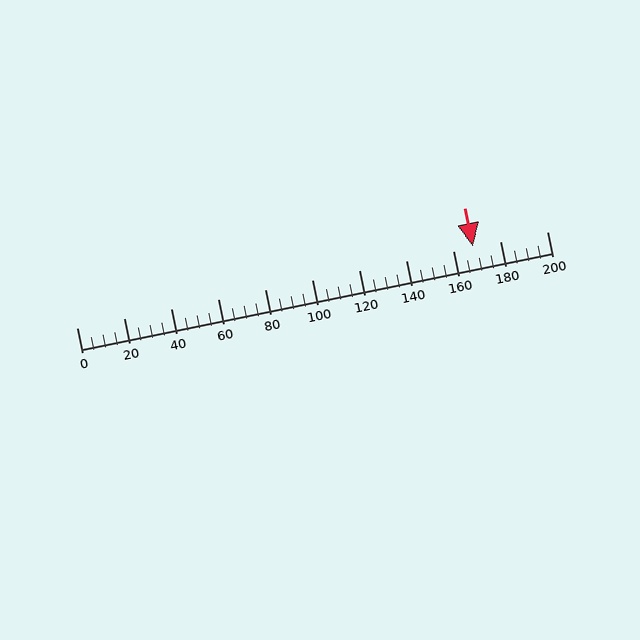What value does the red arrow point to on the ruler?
The red arrow points to approximately 168.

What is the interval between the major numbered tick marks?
The major tick marks are spaced 20 units apart.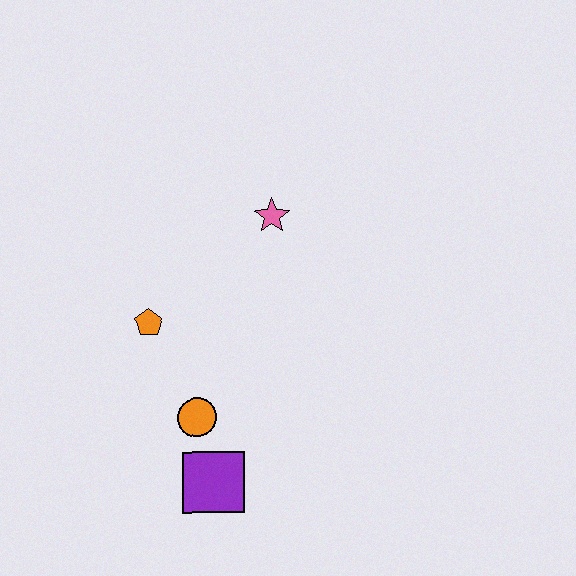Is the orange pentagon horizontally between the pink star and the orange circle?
No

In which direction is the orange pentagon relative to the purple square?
The orange pentagon is above the purple square.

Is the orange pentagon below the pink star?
Yes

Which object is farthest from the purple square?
The pink star is farthest from the purple square.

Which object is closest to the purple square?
The orange circle is closest to the purple square.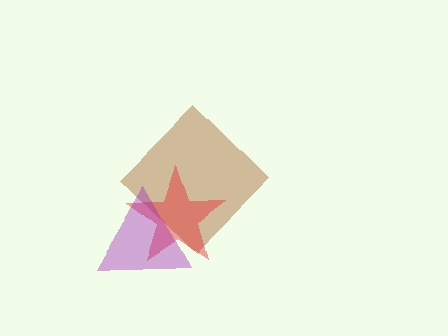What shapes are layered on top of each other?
The layered shapes are: a brown diamond, a red star, a purple triangle.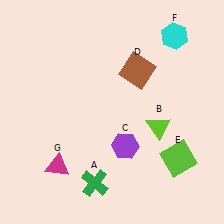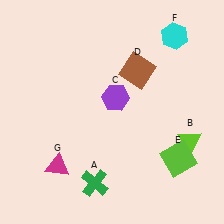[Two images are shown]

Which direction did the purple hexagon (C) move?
The purple hexagon (C) moved up.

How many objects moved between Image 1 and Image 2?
2 objects moved between the two images.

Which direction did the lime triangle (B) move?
The lime triangle (B) moved right.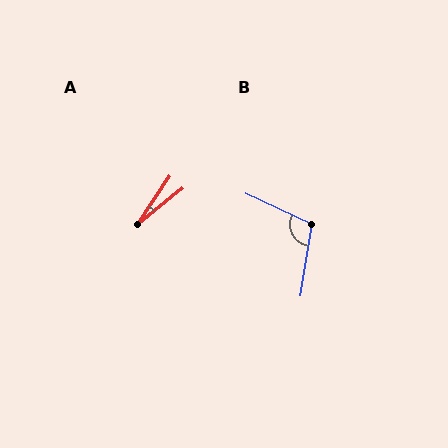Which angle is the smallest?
A, at approximately 18 degrees.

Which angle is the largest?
B, at approximately 106 degrees.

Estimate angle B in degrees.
Approximately 106 degrees.